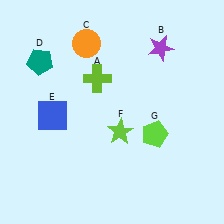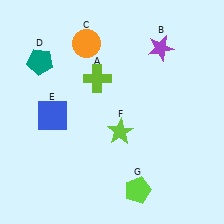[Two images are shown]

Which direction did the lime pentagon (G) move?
The lime pentagon (G) moved down.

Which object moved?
The lime pentagon (G) moved down.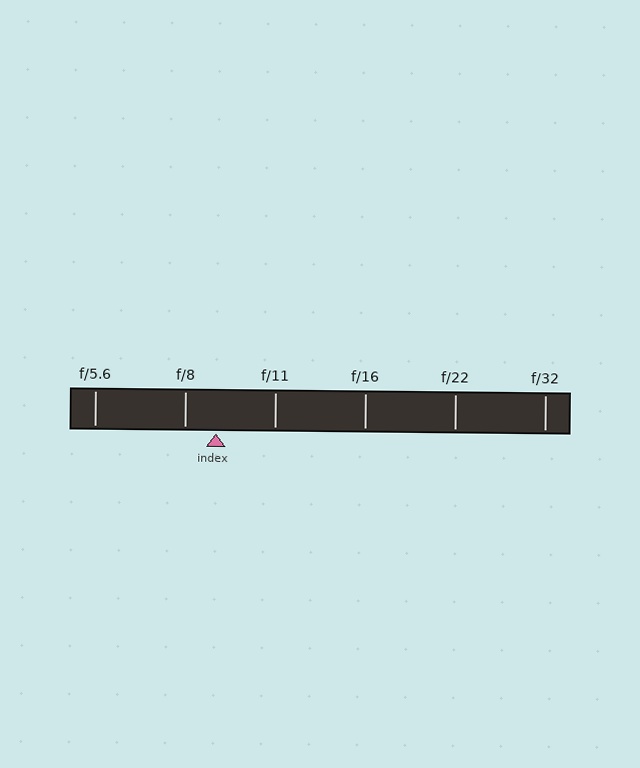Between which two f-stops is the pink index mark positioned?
The index mark is between f/8 and f/11.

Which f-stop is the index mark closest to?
The index mark is closest to f/8.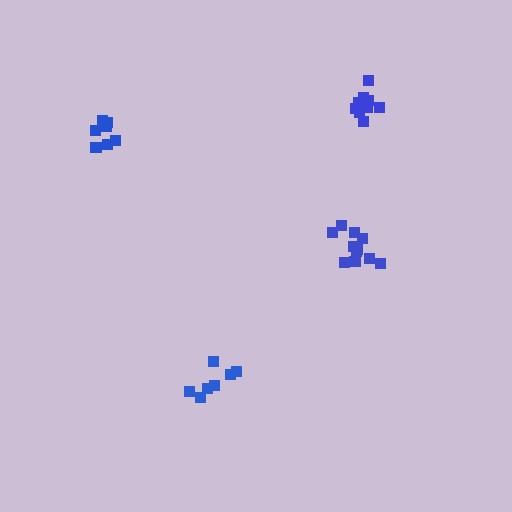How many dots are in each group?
Group 1: 9 dots, Group 2: 8 dots, Group 3: 11 dots, Group 4: 7 dots (35 total).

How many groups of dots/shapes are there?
There are 4 groups.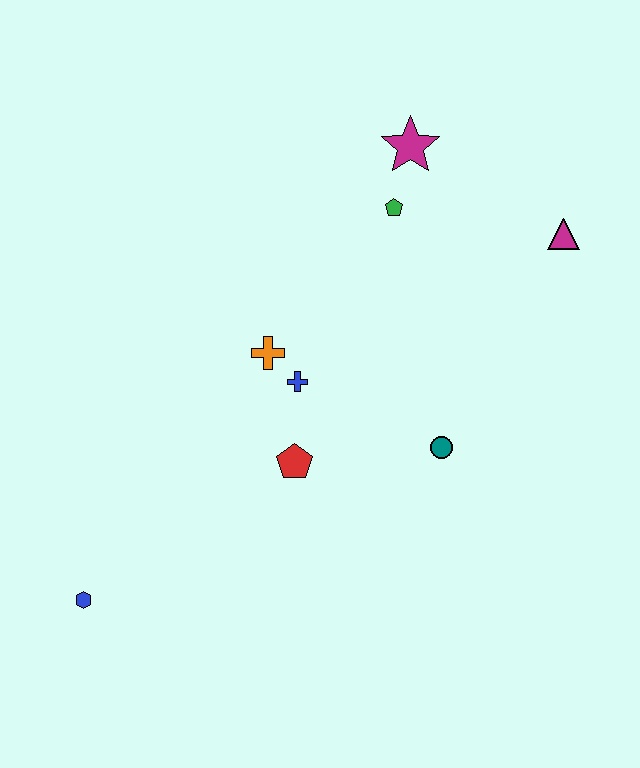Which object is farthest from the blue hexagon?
The magenta triangle is farthest from the blue hexagon.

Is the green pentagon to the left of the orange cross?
No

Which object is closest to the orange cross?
The blue cross is closest to the orange cross.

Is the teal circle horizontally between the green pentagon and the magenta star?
No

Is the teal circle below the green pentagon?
Yes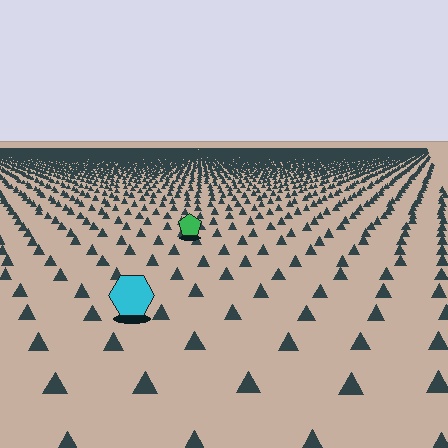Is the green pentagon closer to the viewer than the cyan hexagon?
No. The cyan hexagon is closer — you can tell from the texture gradient: the ground texture is coarser near it.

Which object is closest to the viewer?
The cyan hexagon is closest. The texture marks near it are larger and more spread out.